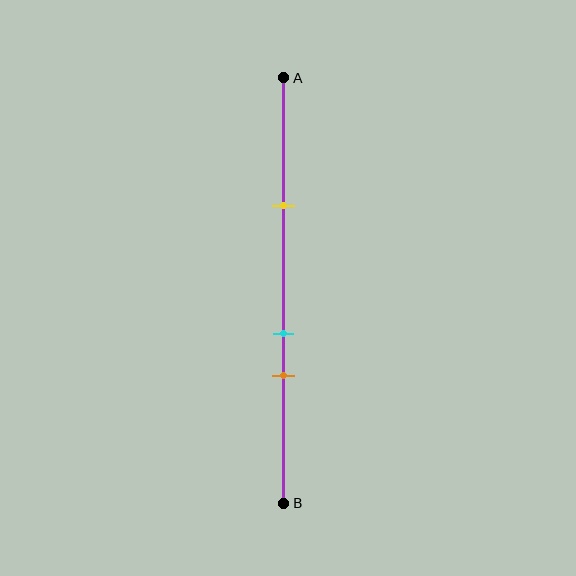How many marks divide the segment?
There are 3 marks dividing the segment.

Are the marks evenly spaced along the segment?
No, the marks are not evenly spaced.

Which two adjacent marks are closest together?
The cyan and orange marks are the closest adjacent pair.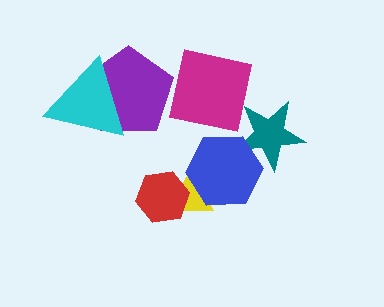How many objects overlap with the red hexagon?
1 object overlaps with the red hexagon.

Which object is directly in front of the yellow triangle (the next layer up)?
The red hexagon is directly in front of the yellow triangle.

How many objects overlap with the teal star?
2 objects overlap with the teal star.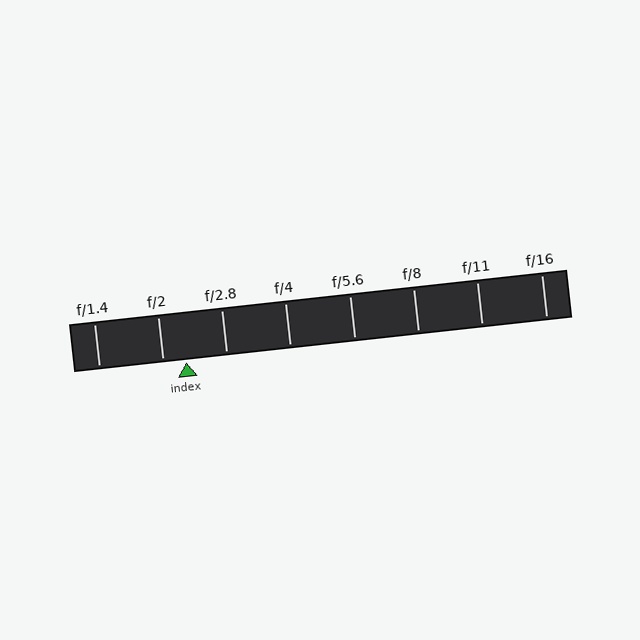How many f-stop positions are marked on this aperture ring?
There are 8 f-stop positions marked.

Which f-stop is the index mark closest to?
The index mark is closest to f/2.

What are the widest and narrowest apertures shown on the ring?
The widest aperture shown is f/1.4 and the narrowest is f/16.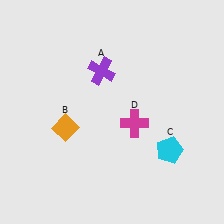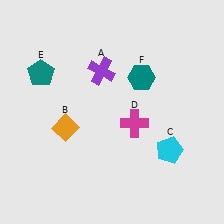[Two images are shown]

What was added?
A teal pentagon (E), a teal hexagon (F) were added in Image 2.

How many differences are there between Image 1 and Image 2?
There are 2 differences between the two images.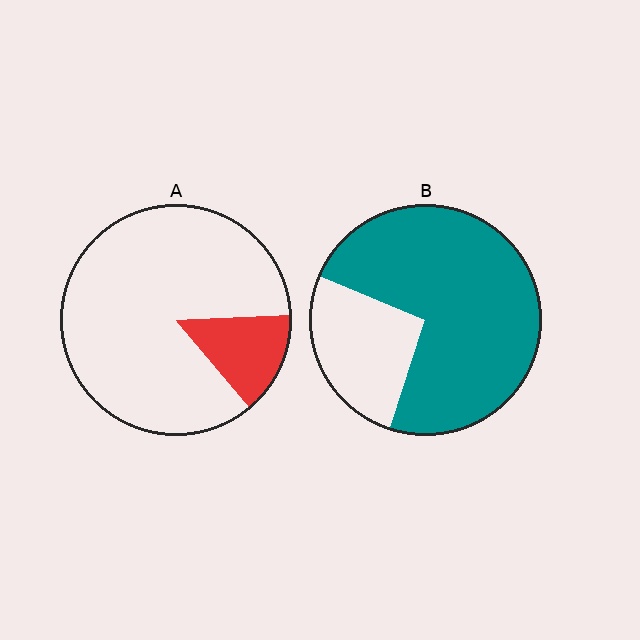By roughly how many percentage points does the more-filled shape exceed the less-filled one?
By roughly 60 percentage points (B over A).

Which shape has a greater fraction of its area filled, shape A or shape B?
Shape B.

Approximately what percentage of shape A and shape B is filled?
A is approximately 15% and B is approximately 75%.